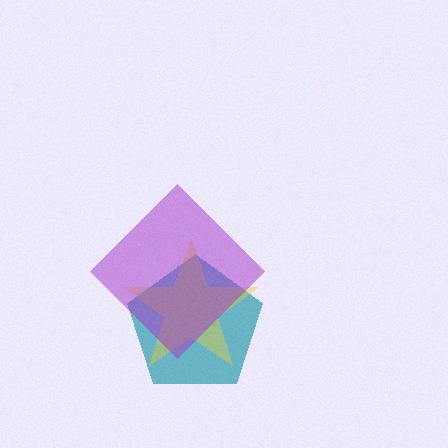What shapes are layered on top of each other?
The layered shapes are: a teal pentagon, a yellow star, a purple diamond.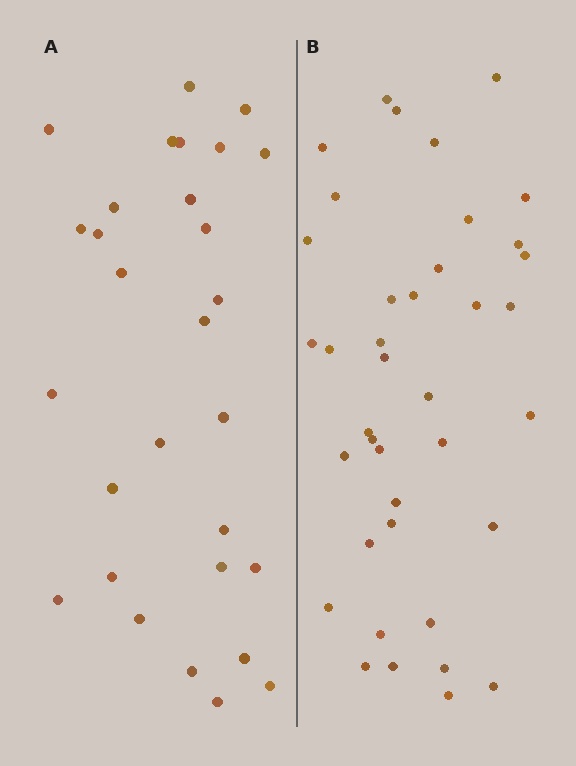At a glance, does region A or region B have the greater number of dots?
Region B (the right region) has more dots.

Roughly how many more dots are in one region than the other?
Region B has roughly 10 or so more dots than region A.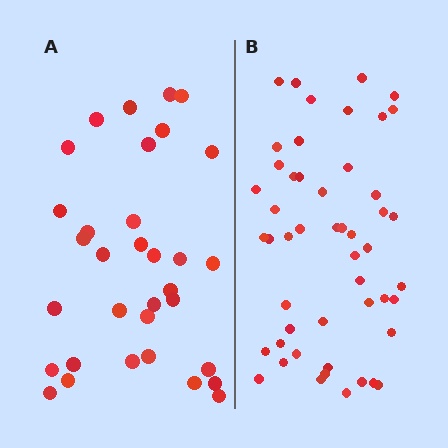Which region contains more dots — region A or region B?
Region B (the right region) has more dots.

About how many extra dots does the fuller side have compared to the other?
Region B has approximately 15 more dots than region A.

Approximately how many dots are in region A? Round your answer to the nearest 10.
About 30 dots. (The exact count is 33, which rounds to 30.)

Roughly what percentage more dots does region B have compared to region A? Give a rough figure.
About 50% more.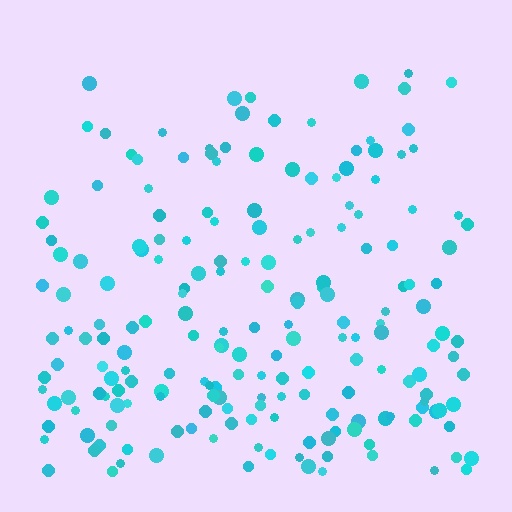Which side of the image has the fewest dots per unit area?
The top.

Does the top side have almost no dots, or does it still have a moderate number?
Still a moderate number, just noticeably fewer than the bottom.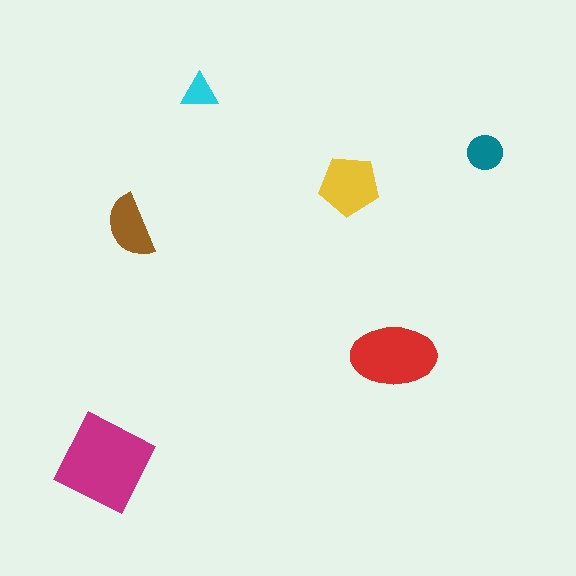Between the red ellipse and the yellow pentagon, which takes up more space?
The red ellipse.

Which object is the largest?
The magenta diamond.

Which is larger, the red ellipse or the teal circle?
The red ellipse.